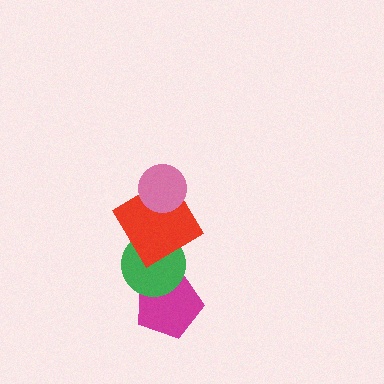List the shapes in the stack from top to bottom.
From top to bottom: the pink circle, the red diamond, the green circle, the magenta pentagon.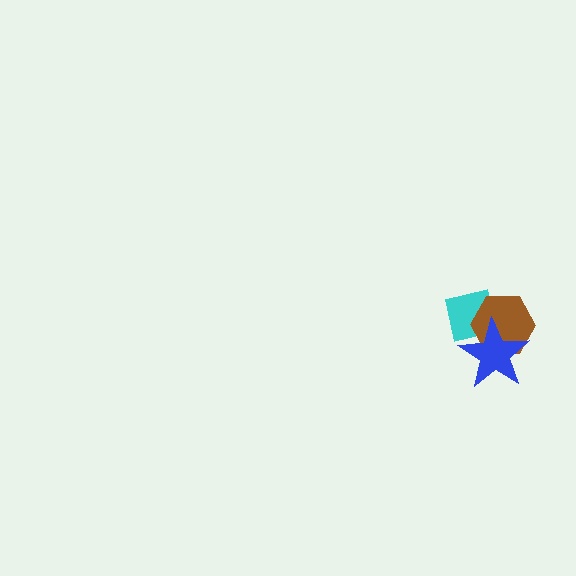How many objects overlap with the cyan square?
2 objects overlap with the cyan square.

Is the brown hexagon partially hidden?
Yes, it is partially covered by another shape.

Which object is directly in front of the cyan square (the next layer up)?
The brown hexagon is directly in front of the cyan square.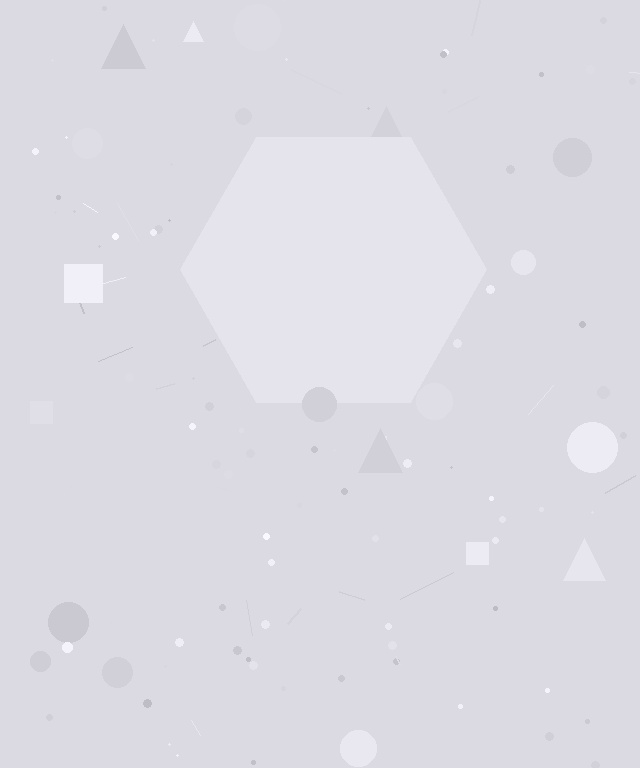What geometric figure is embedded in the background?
A hexagon is embedded in the background.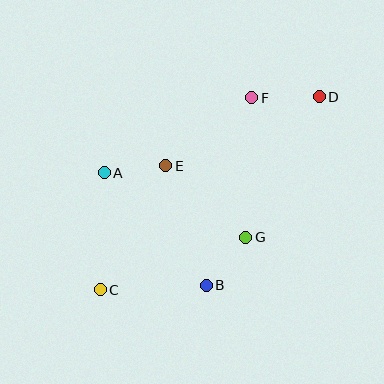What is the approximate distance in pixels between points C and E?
The distance between C and E is approximately 140 pixels.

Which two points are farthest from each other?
Points C and D are farthest from each other.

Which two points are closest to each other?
Points A and E are closest to each other.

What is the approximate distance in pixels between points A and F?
The distance between A and F is approximately 166 pixels.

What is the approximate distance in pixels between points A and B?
The distance between A and B is approximately 152 pixels.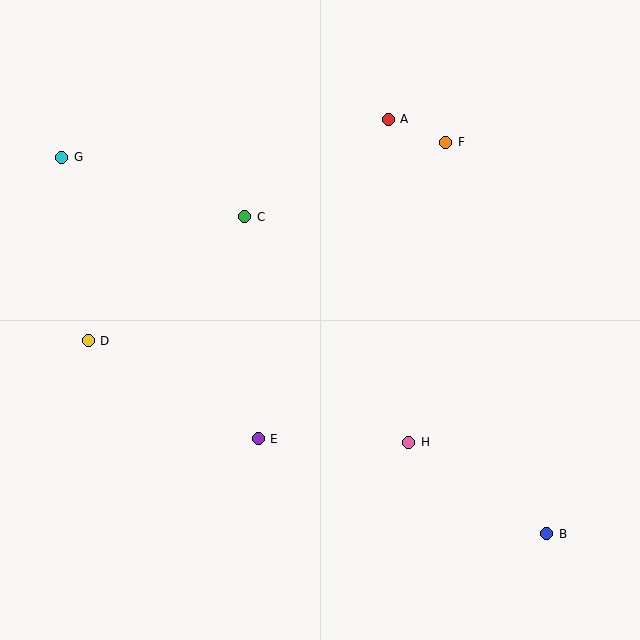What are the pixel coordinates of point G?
Point G is at (62, 157).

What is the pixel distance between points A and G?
The distance between A and G is 328 pixels.